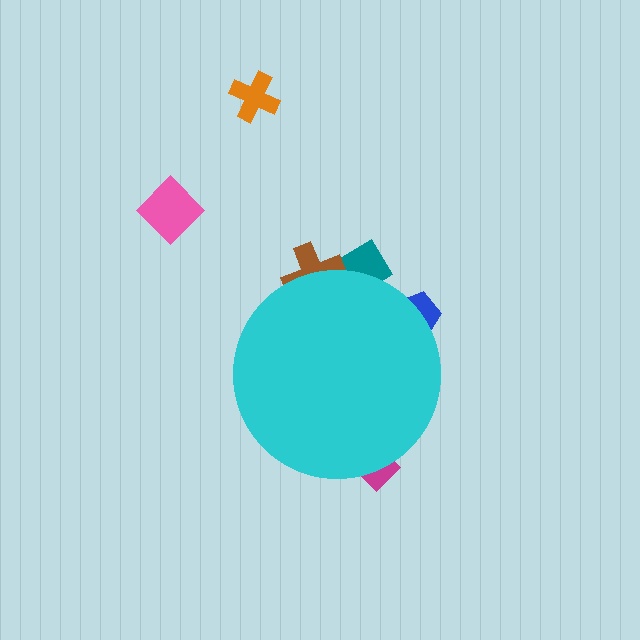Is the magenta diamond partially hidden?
Yes, the magenta diamond is partially hidden behind the cyan circle.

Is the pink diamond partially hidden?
No, the pink diamond is fully visible.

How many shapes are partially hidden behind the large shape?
4 shapes are partially hidden.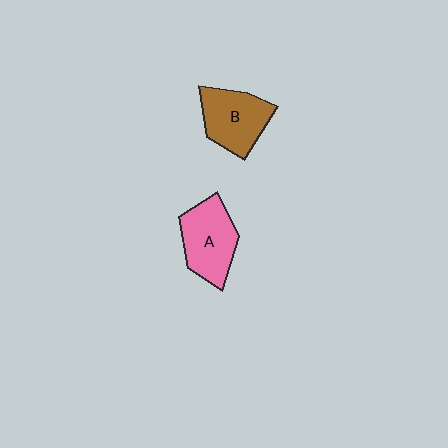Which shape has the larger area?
Shape A (pink).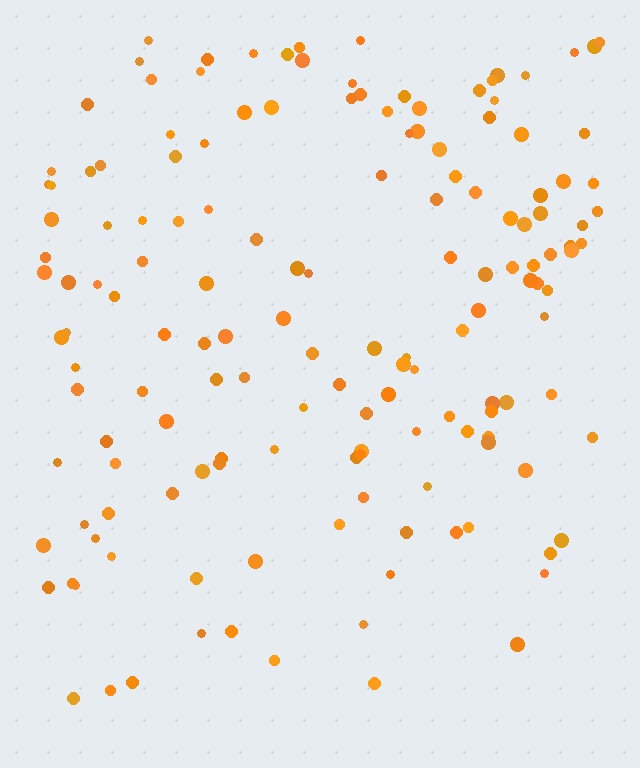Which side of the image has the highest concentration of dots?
The top.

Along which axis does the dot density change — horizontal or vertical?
Vertical.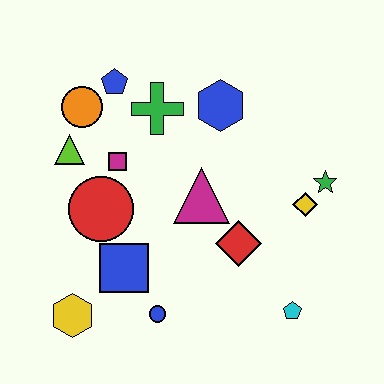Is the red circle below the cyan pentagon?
No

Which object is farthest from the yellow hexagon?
The green star is farthest from the yellow hexagon.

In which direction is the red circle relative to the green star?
The red circle is to the left of the green star.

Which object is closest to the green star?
The yellow diamond is closest to the green star.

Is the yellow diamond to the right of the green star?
No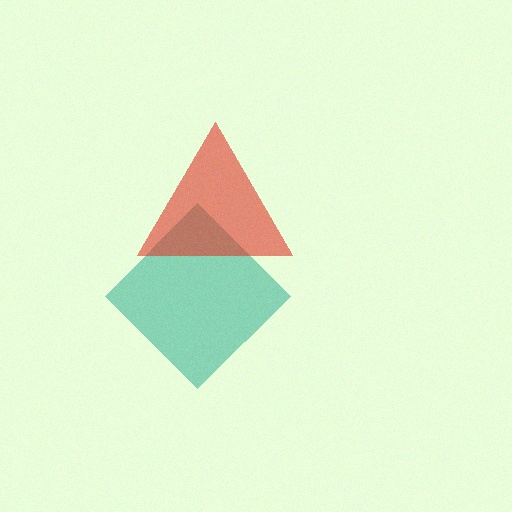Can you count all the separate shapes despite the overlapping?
Yes, there are 2 separate shapes.